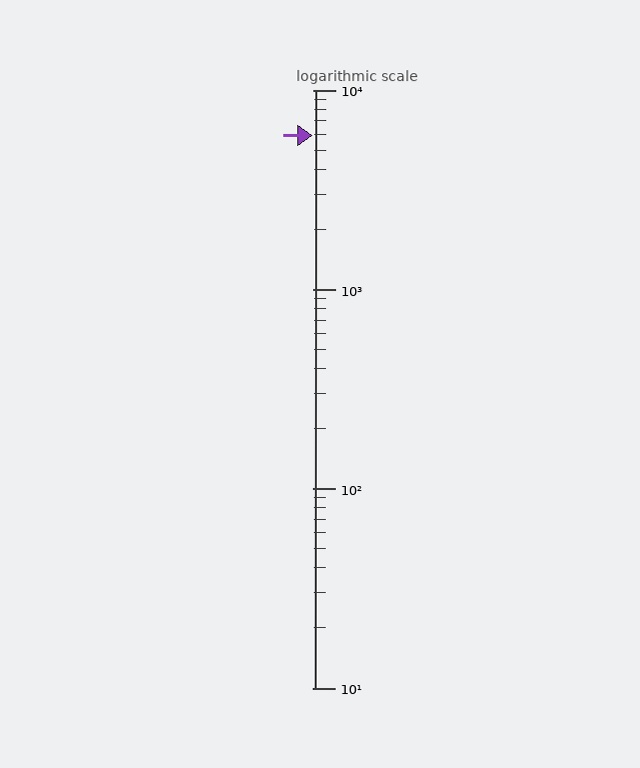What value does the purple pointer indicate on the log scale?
The pointer indicates approximately 5900.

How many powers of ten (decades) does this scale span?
The scale spans 3 decades, from 10 to 10000.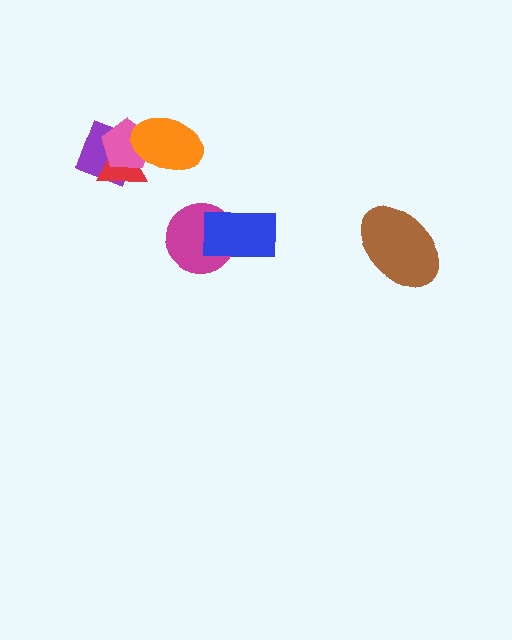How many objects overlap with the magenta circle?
1 object overlaps with the magenta circle.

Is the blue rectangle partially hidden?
No, no other shape covers it.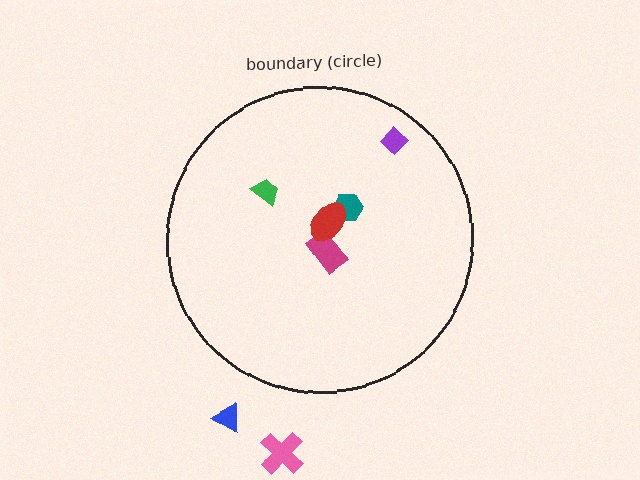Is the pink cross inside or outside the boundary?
Outside.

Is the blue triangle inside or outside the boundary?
Outside.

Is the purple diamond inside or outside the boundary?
Inside.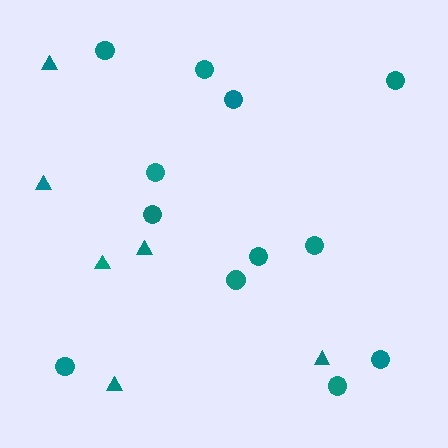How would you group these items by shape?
There are 2 groups: one group of circles (12) and one group of triangles (6).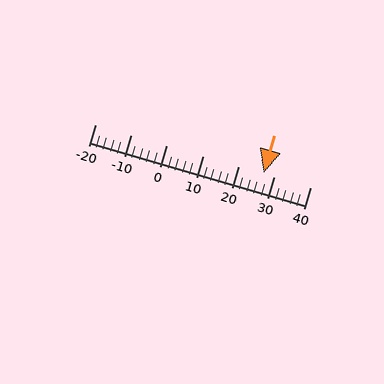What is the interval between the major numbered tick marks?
The major tick marks are spaced 10 units apart.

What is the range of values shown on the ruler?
The ruler shows values from -20 to 40.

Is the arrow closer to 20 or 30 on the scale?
The arrow is closer to 30.